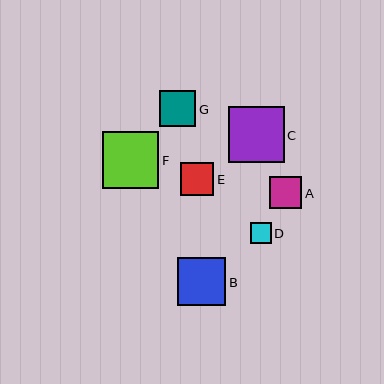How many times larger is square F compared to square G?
Square F is approximately 1.6 times the size of square G.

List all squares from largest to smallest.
From largest to smallest: F, C, B, G, E, A, D.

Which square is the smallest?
Square D is the smallest with a size of approximately 20 pixels.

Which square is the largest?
Square F is the largest with a size of approximately 56 pixels.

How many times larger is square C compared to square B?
Square C is approximately 1.1 times the size of square B.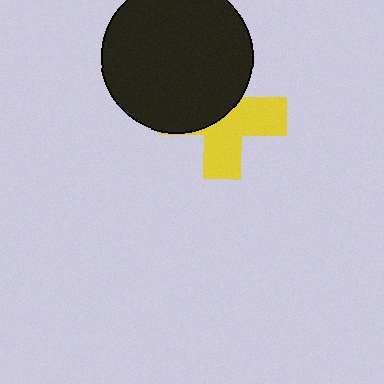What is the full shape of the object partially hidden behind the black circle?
The partially hidden object is a yellow cross.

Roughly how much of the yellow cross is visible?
About half of it is visible (roughly 51%).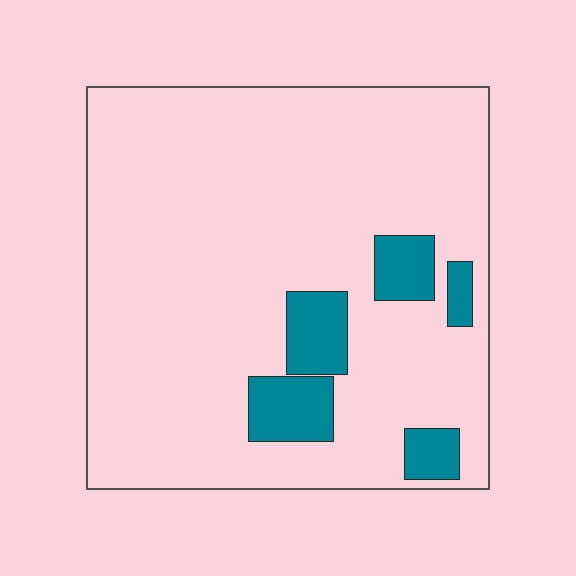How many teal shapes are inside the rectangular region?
5.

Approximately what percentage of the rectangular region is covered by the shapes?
Approximately 10%.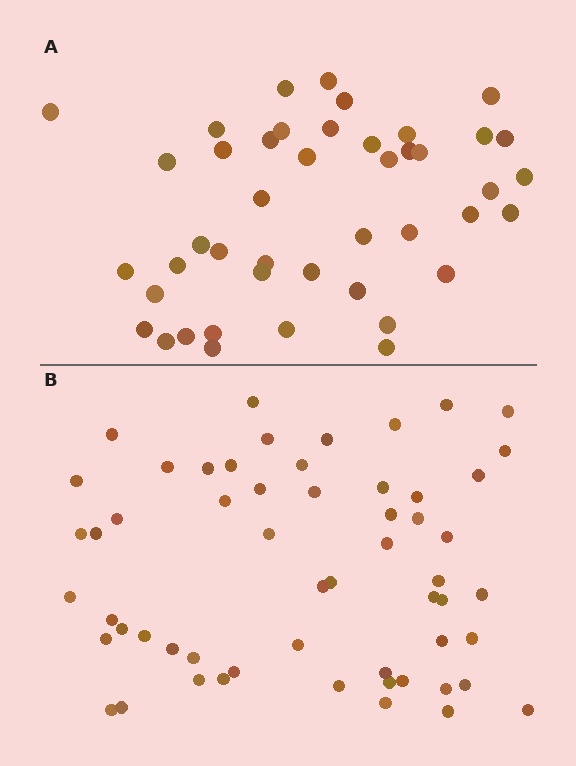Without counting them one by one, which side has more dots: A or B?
Region B (the bottom region) has more dots.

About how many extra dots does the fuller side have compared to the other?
Region B has approximately 15 more dots than region A.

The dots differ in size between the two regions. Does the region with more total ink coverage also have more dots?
No. Region A has more total ink coverage because its dots are larger, but region B actually contains more individual dots. Total area can be misleading — the number of items is what matters here.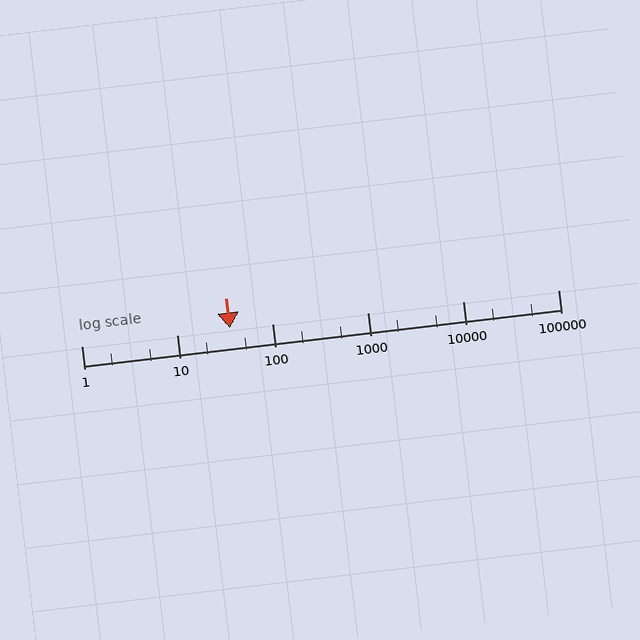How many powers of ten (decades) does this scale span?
The scale spans 5 decades, from 1 to 100000.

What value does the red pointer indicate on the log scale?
The pointer indicates approximately 36.